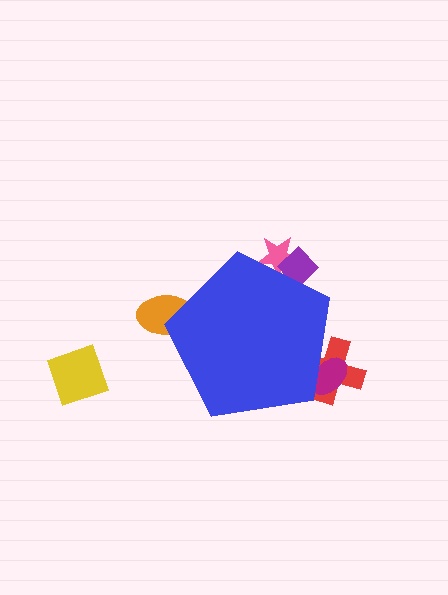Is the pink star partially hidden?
Yes, the pink star is partially hidden behind the blue pentagon.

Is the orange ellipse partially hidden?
Yes, the orange ellipse is partially hidden behind the blue pentagon.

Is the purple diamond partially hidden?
Yes, the purple diamond is partially hidden behind the blue pentagon.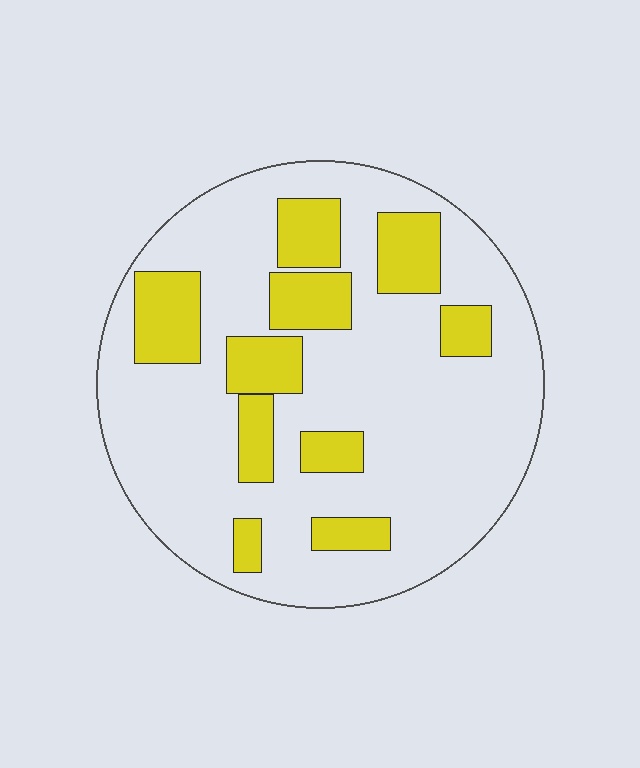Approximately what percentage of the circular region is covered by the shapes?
Approximately 25%.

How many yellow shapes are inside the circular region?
10.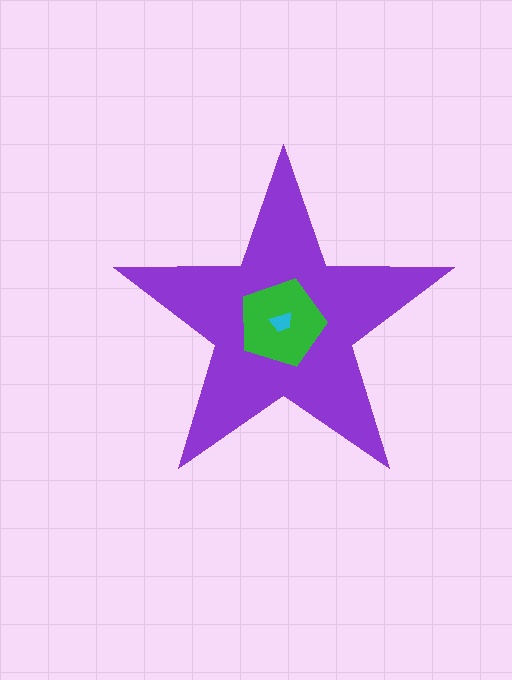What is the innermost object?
The cyan trapezoid.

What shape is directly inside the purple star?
The green pentagon.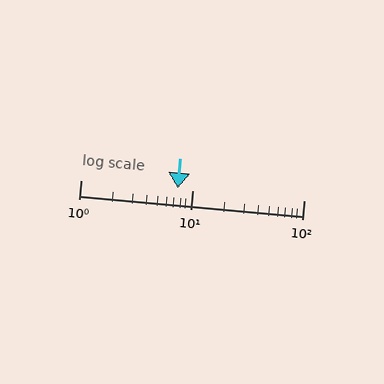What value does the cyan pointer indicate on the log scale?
The pointer indicates approximately 7.4.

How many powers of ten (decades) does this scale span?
The scale spans 2 decades, from 1 to 100.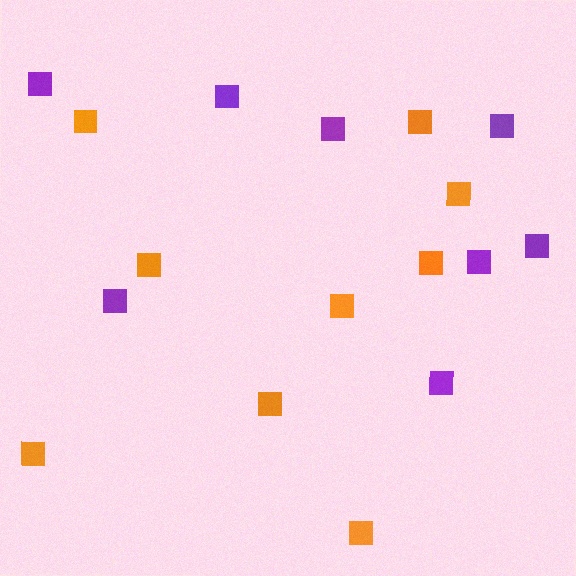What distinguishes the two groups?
There are 2 groups: one group of orange squares (9) and one group of purple squares (8).